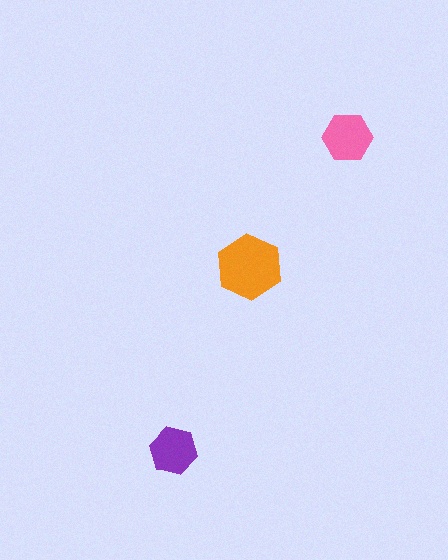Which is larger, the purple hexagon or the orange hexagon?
The orange one.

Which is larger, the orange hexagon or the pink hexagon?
The orange one.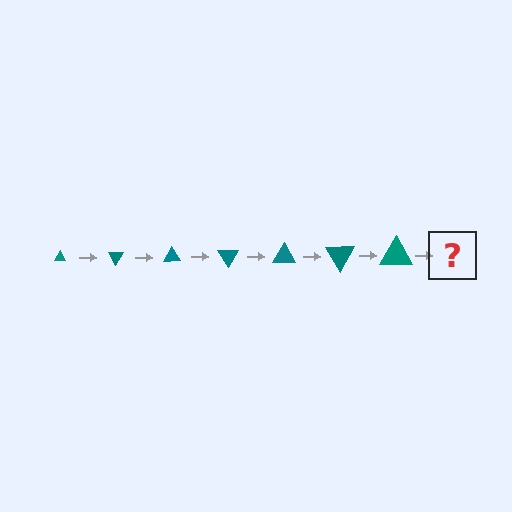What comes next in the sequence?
The next element should be a triangle, larger than the previous one and rotated 420 degrees from the start.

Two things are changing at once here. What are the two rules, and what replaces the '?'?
The two rules are that the triangle grows larger each step and it rotates 60 degrees each step. The '?' should be a triangle, larger than the previous one and rotated 420 degrees from the start.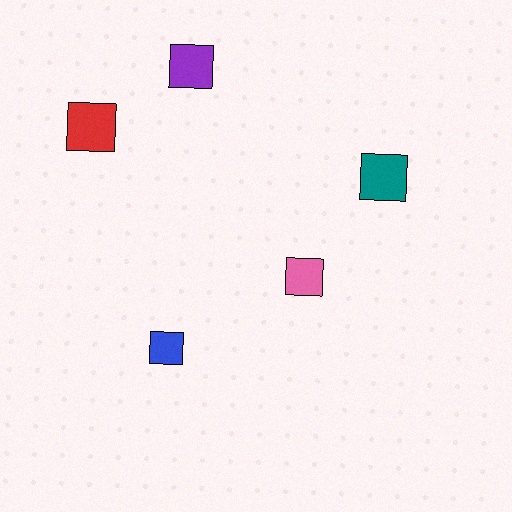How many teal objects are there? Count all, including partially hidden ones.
There is 1 teal object.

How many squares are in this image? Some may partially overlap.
There are 5 squares.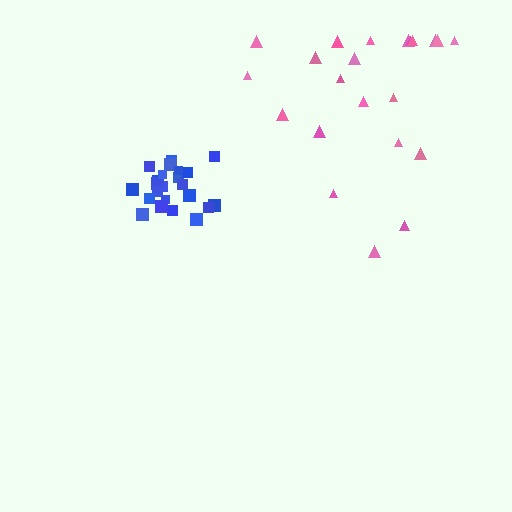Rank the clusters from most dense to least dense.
blue, pink.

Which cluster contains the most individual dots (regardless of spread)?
Blue (23).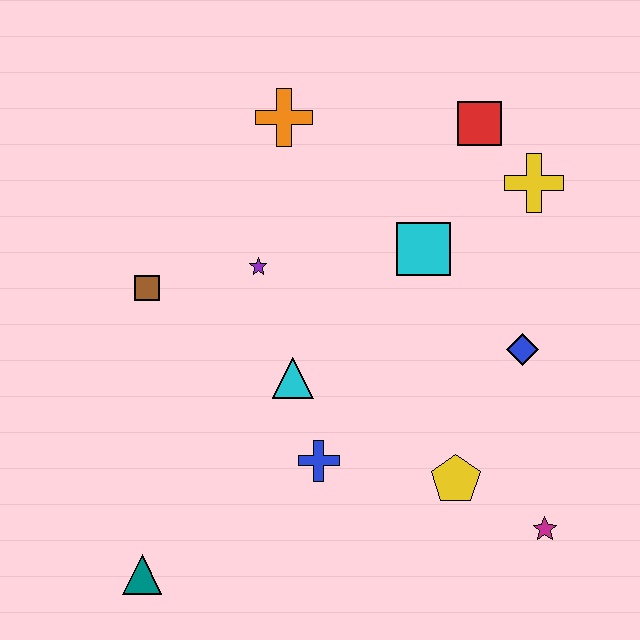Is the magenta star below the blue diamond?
Yes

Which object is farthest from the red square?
The teal triangle is farthest from the red square.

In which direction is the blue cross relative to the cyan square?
The blue cross is below the cyan square.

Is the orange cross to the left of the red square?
Yes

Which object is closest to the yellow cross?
The red square is closest to the yellow cross.